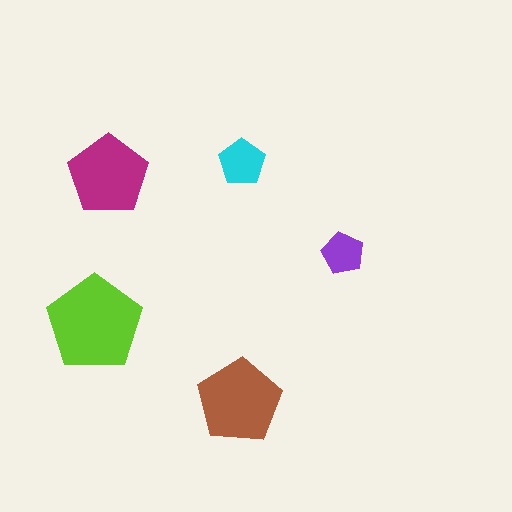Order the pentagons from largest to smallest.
the lime one, the brown one, the magenta one, the cyan one, the purple one.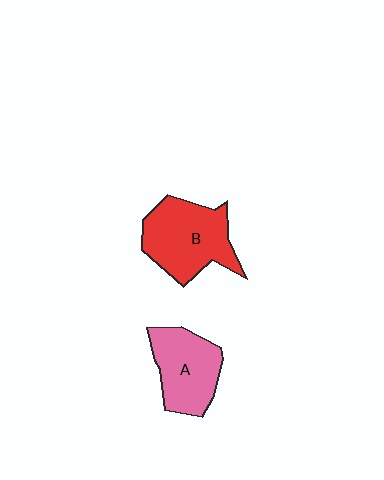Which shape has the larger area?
Shape B (red).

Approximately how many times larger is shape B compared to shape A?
Approximately 1.2 times.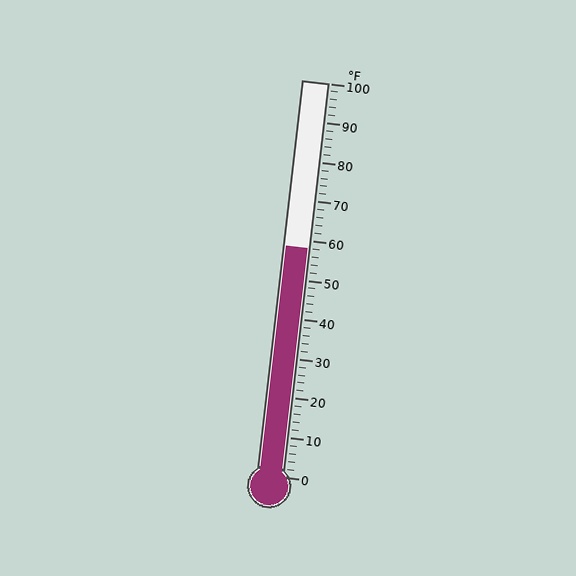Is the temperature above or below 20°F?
The temperature is above 20°F.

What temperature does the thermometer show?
The thermometer shows approximately 58°F.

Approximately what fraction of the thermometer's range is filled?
The thermometer is filled to approximately 60% of its range.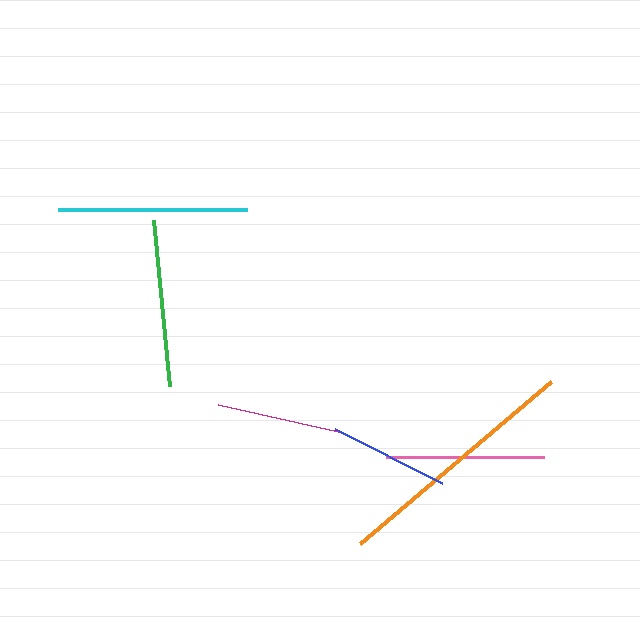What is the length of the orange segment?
The orange segment is approximately 251 pixels long.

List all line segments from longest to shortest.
From longest to shortest: orange, cyan, green, pink, magenta, blue.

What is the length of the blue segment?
The blue segment is approximately 120 pixels long.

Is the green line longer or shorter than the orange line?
The orange line is longer than the green line.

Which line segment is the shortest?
The blue line is the shortest at approximately 120 pixels.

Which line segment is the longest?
The orange line is the longest at approximately 251 pixels.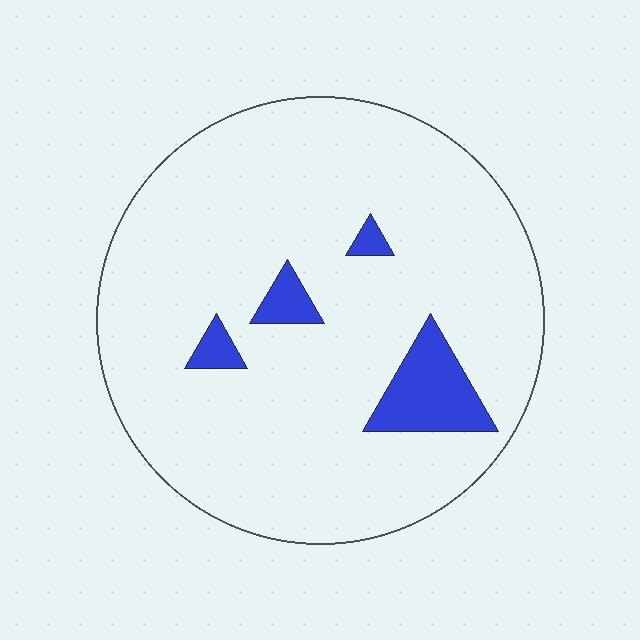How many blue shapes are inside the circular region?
4.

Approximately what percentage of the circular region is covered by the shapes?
Approximately 10%.